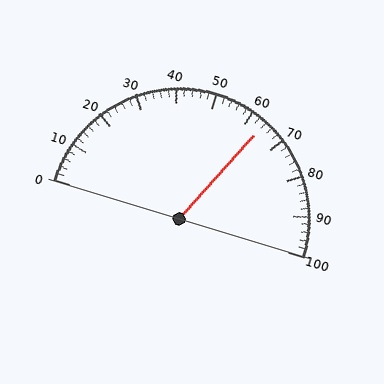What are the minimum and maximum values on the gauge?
The gauge ranges from 0 to 100.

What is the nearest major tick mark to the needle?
The nearest major tick mark is 60.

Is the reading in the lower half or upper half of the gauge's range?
The reading is in the upper half of the range (0 to 100).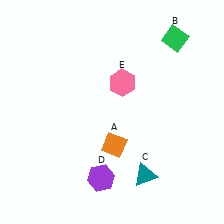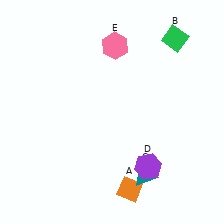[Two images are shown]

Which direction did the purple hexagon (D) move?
The purple hexagon (D) moved right.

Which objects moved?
The objects that moved are: the orange diamond (A), the purple hexagon (D), the pink hexagon (E).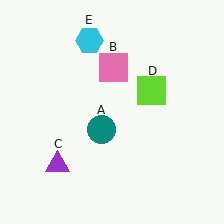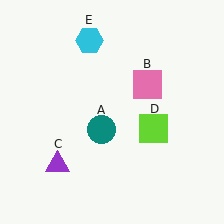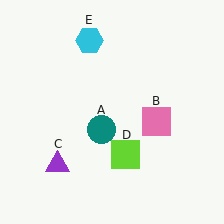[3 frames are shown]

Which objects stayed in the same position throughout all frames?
Teal circle (object A) and purple triangle (object C) and cyan hexagon (object E) remained stationary.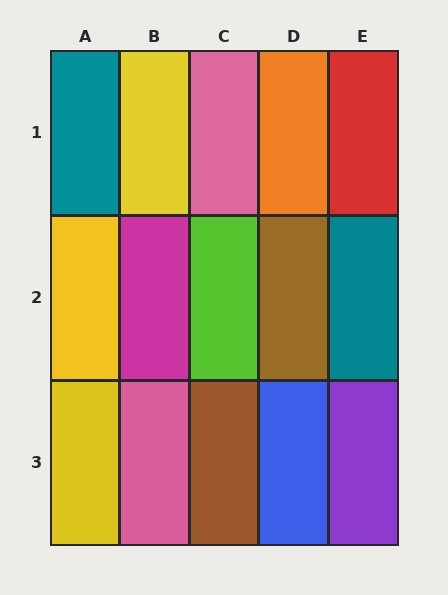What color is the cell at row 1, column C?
Pink.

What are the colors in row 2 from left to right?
Yellow, magenta, lime, brown, teal.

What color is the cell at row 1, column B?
Yellow.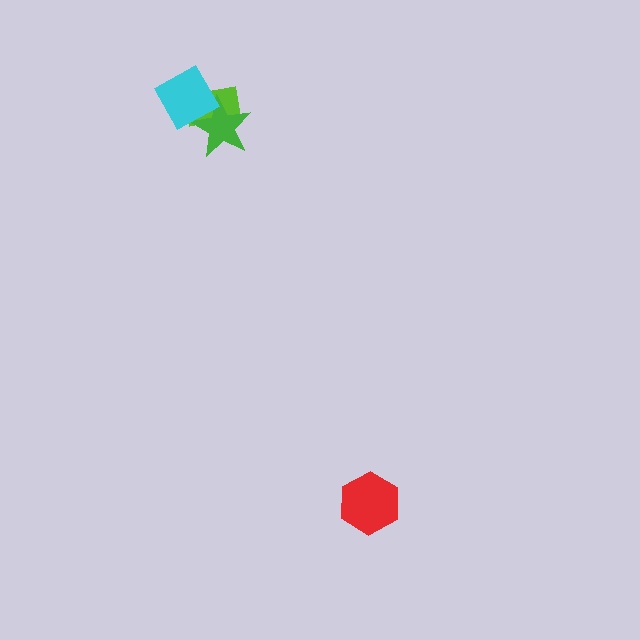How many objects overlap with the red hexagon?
0 objects overlap with the red hexagon.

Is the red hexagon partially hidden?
No, no other shape covers it.